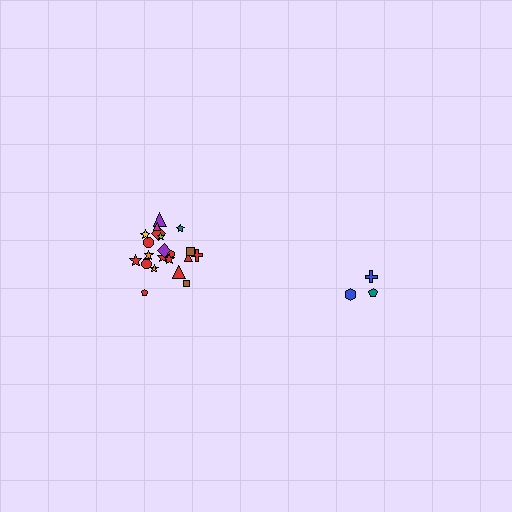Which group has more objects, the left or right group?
The left group.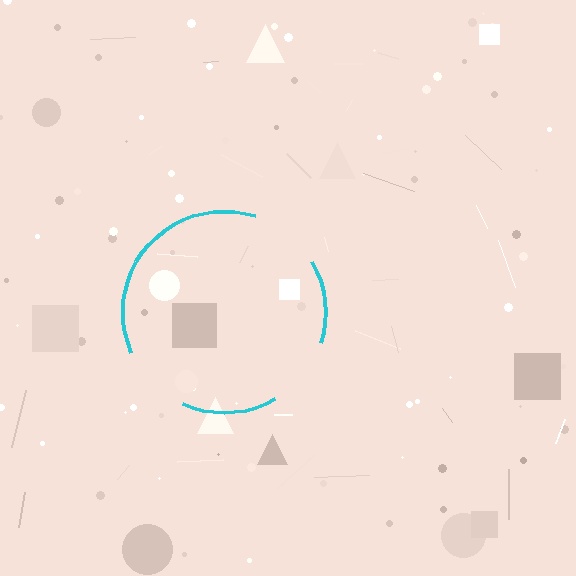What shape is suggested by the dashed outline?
The dashed outline suggests a circle.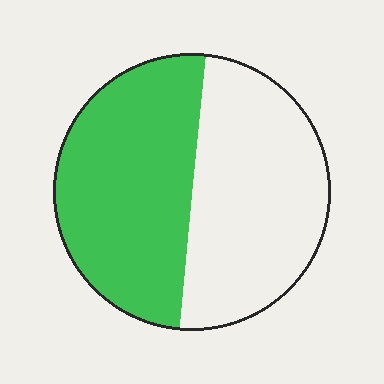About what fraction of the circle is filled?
About one half (1/2).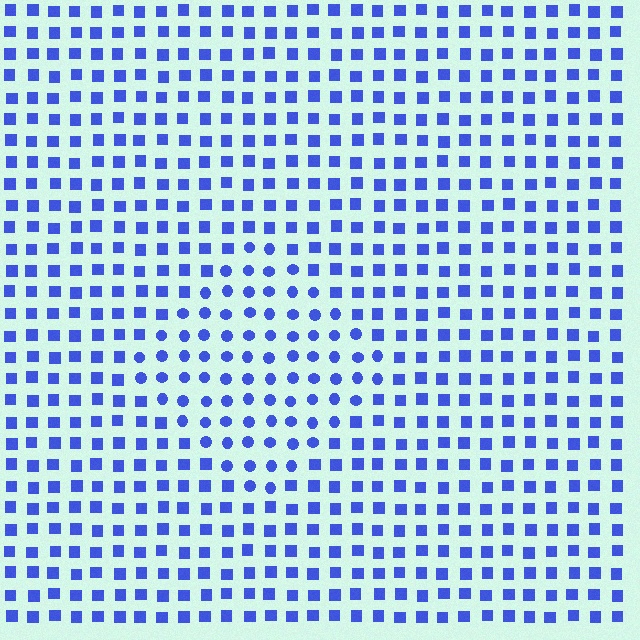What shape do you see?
I see a diamond.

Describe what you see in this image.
The image is filled with small blue elements arranged in a uniform grid. A diamond-shaped region contains circles, while the surrounding area contains squares. The boundary is defined purely by the change in element shape.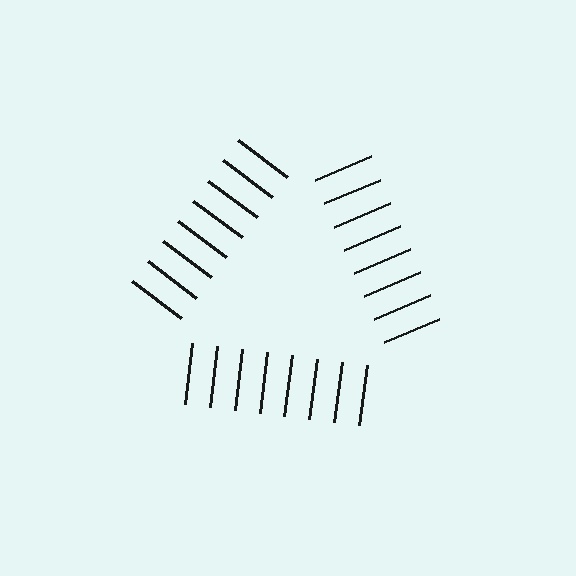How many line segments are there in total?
24 — 8 along each of the 3 edges.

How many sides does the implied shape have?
3 sides — the line-ends trace a triangle.